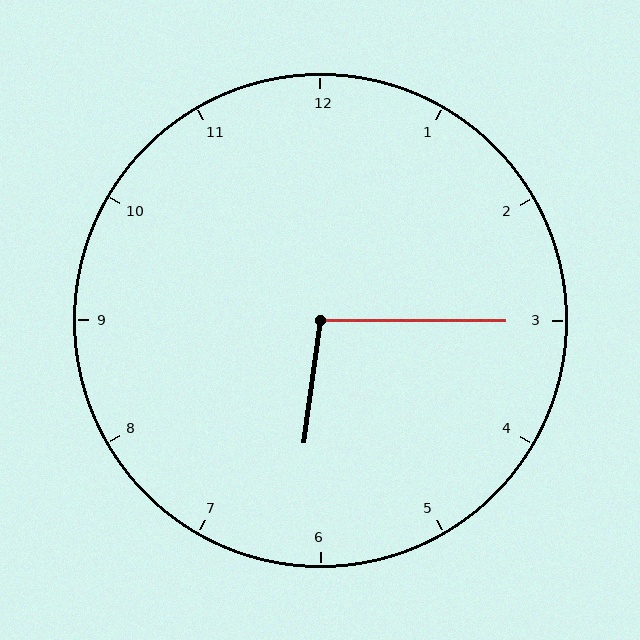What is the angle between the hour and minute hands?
Approximately 98 degrees.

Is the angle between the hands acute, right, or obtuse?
It is obtuse.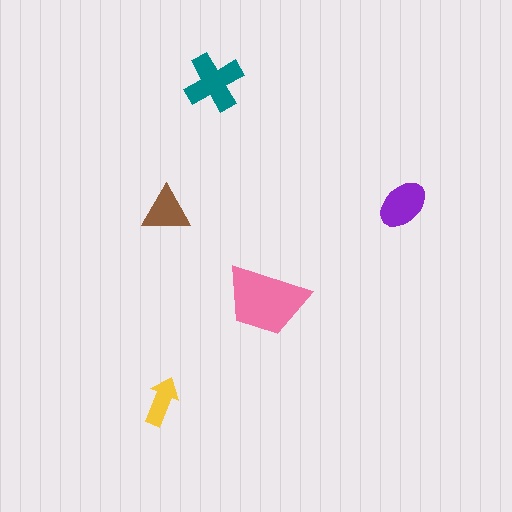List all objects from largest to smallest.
The pink trapezoid, the teal cross, the purple ellipse, the brown triangle, the yellow arrow.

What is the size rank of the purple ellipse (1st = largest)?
3rd.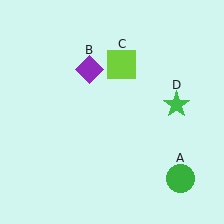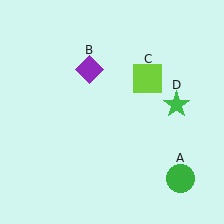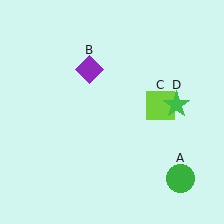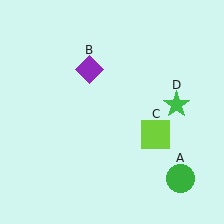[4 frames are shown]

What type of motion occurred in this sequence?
The lime square (object C) rotated clockwise around the center of the scene.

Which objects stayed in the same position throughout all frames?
Green circle (object A) and purple diamond (object B) and green star (object D) remained stationary.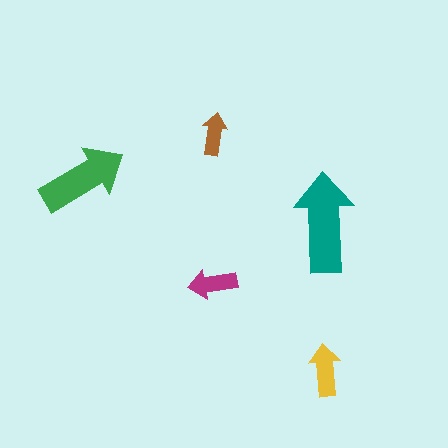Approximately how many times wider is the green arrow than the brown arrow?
About 2 times wider.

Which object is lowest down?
The yellow arrow is bottommost.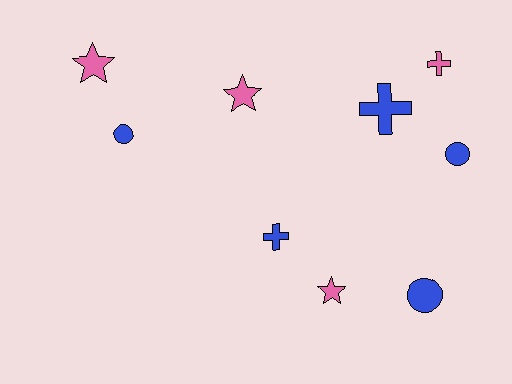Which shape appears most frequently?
Circle, with 3 objects.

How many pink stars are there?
There are 3 pink stars.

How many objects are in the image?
There are 9 objects.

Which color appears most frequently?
Blue, with 5 objects.